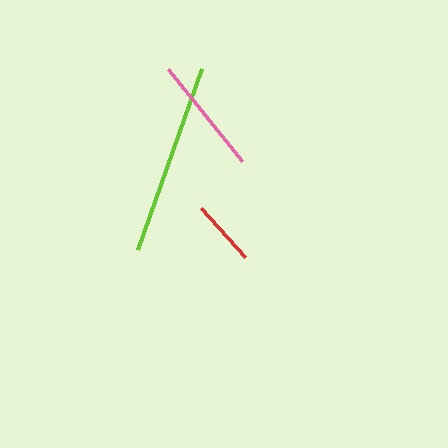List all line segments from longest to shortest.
From longest to shortest: lime, pink, red.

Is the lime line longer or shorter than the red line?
The lime line is longer than the red line.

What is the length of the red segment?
The red segment is approximately 66 pixels long.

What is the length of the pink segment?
The pink segment is approximately 119 pixels long.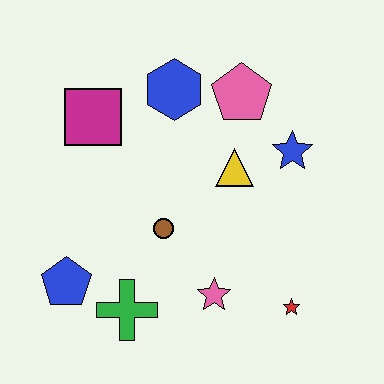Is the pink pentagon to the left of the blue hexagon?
No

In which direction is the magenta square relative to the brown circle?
The magenta square is above the brown circle.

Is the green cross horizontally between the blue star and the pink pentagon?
No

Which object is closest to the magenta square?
The blue hexagon is closest to the magenta square.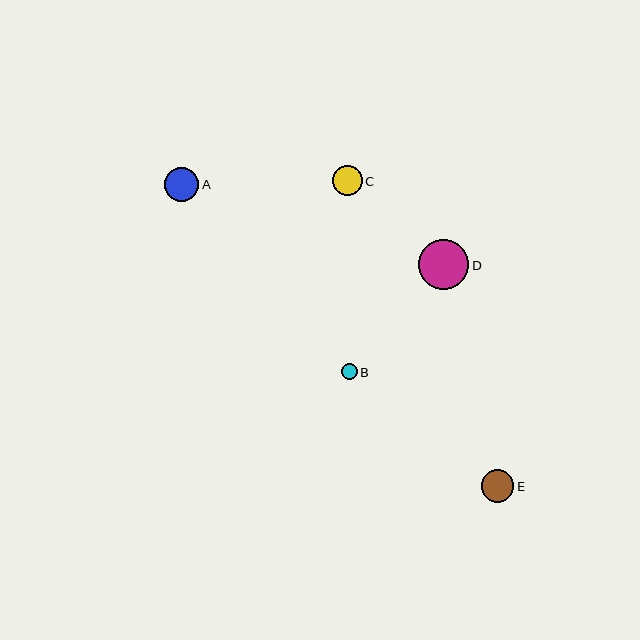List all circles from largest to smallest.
From largest to smallest: D, A, E, C, B.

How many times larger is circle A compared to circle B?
Circle A is approximately 2.1 times the size of circle B.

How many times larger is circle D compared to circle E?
Circle D is approximately 1.6 times the size of circle E.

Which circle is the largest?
Circle D is the largest with a size of approximately 51 pixels.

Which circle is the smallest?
Circle B is the smallest with a size of approximately 16 pixels.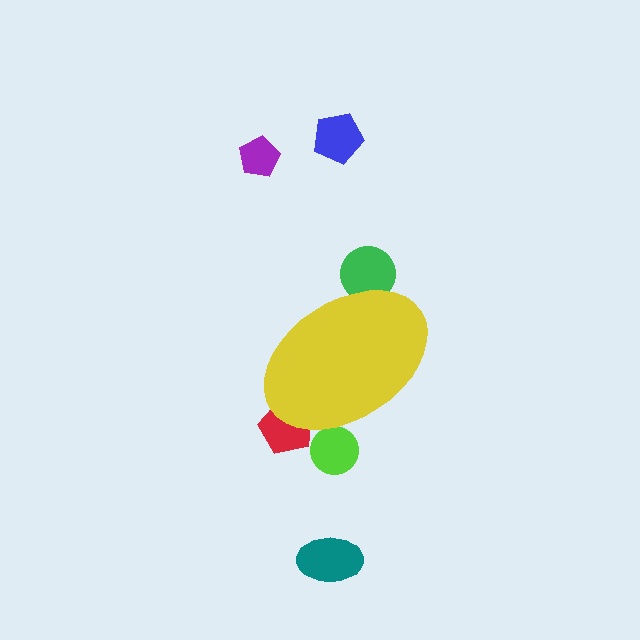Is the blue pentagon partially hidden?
No, the blue pentagon is fully visible.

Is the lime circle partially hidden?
Yes, the lime circle is partially hidden behind the yellow ellipse.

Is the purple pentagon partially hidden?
No, the purple pentagon is fully visible.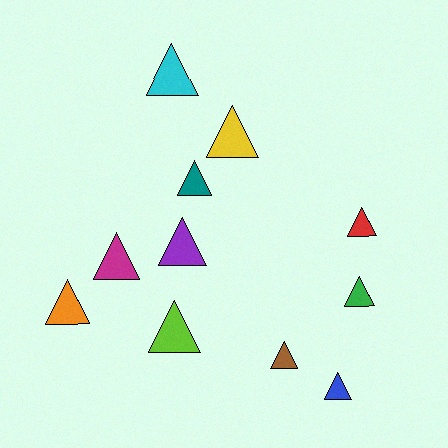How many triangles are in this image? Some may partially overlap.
There are 11 triangles.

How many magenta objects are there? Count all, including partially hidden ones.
There is 1 magenta object.